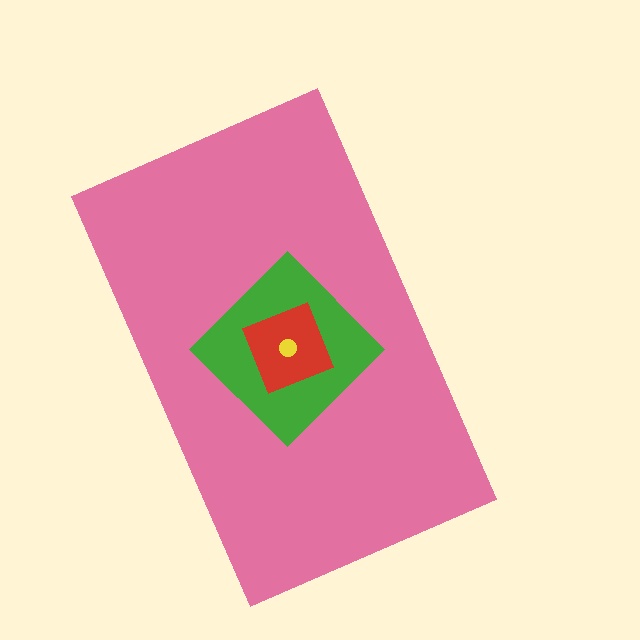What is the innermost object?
The yellow circle.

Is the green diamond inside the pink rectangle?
Yes.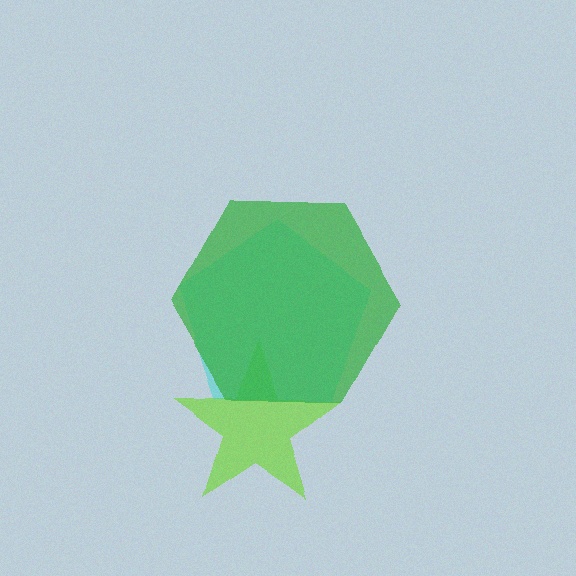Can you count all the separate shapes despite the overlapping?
Yes, there are 3 separate shapes.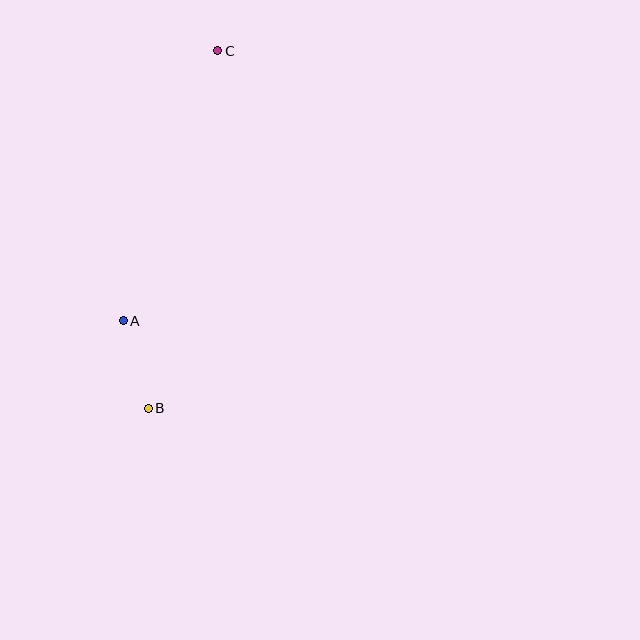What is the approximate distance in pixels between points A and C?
The distance between A and C is approximately 286 pixels.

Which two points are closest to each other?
Points A and B are closest to each other.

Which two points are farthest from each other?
Points B and C are farthest from each other.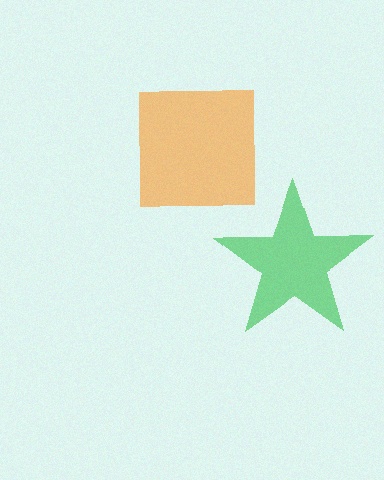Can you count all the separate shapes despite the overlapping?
Yes, there are 2 separate shapes.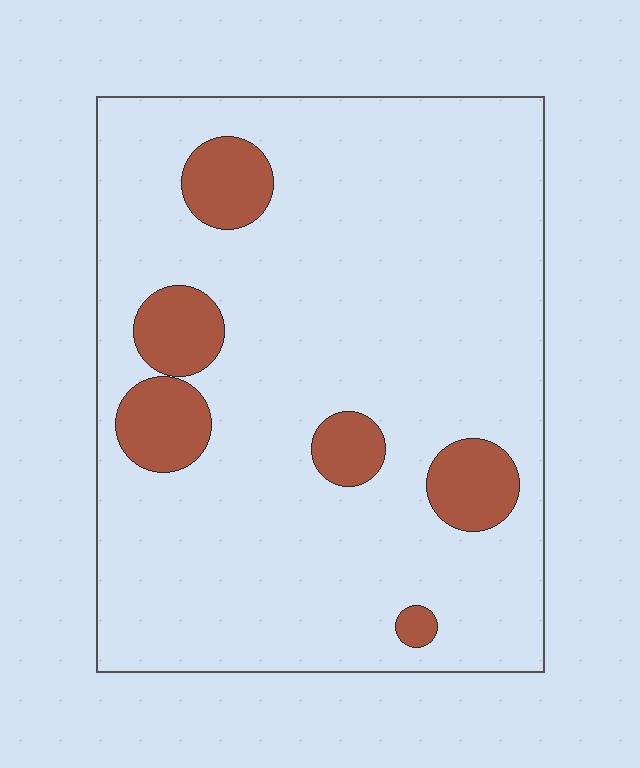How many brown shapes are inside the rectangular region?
6.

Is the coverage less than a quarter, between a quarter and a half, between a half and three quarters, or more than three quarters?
Less than a quarter.